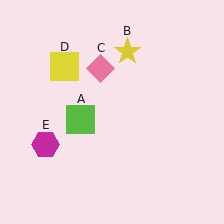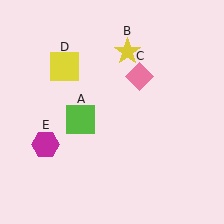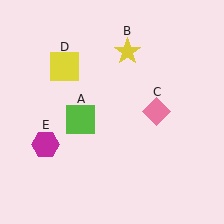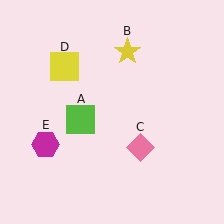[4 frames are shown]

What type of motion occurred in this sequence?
The pink diamond (object C) rotated clockwise around the center of the scene.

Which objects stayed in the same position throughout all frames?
Lime square (object A) and yellow star (object B) and yellow square (object D) and magenta hexagon (object E) remained stationary.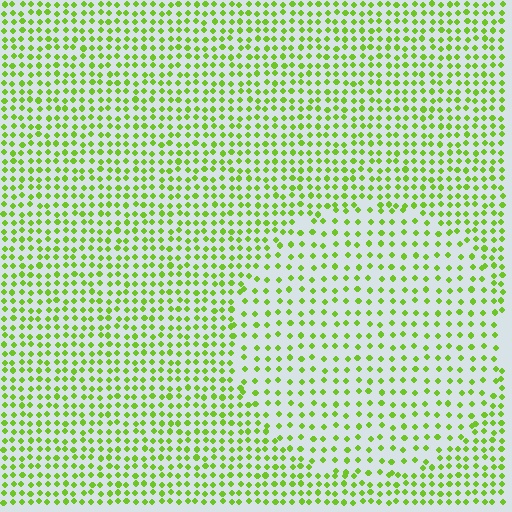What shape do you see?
I see a circle.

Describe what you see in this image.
The image contains small lime elements arranged at two different densities. A circle-shaped region is visible where the elements are less densely packed than the surrounding area.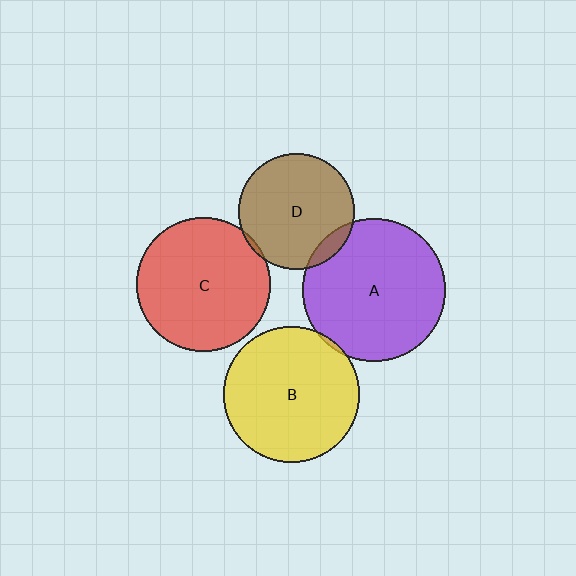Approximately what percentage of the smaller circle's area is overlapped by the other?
Approximately 5%.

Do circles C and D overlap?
Yes.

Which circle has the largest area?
Circle A (purple).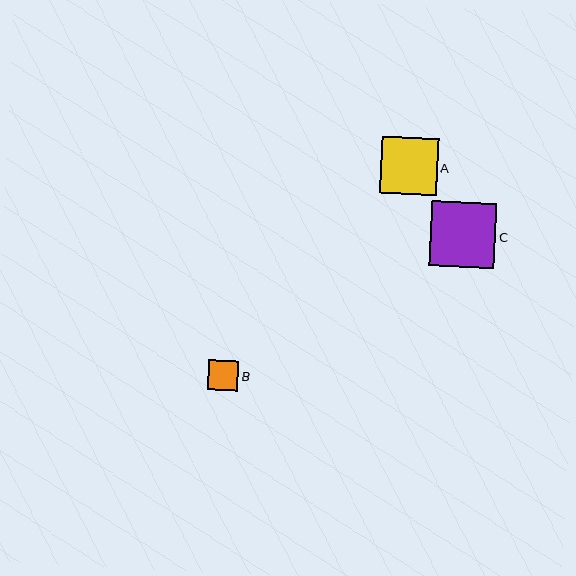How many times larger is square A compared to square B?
Square A is approximately 1.9 times the size of square B.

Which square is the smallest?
Square B is the smallest with a size of approximately 30 pixels.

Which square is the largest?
Square C is the largest with a size of approximately 65 pixels.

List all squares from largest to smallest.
From largest to smallest: C, A, B.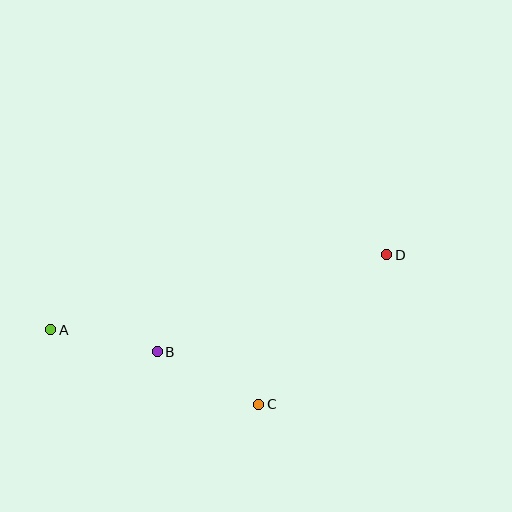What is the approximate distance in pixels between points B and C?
The distance between B and C is approximately 115 pixels.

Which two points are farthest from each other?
Points A and D are farthest from each other.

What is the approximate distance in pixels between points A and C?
The distance between A and C is approximately 221 pixels.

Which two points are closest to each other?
Points A and B are closest to each other.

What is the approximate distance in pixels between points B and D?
The distance between B and D is approximately 249 pixels.